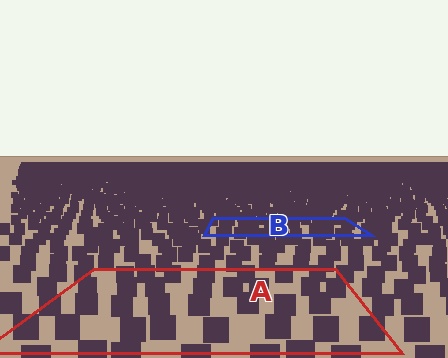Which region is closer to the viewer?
Region A is closer. The texture elements there are larger and more spread out.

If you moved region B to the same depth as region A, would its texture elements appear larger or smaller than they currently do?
They would appear larger. At a closer depth, the same texture elements are projected at a bigger on-screen size.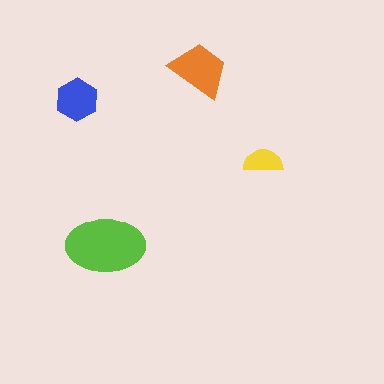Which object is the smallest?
The yellow semicircle.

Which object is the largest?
The lime ellipse.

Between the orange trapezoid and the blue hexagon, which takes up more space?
The orange trapezoid.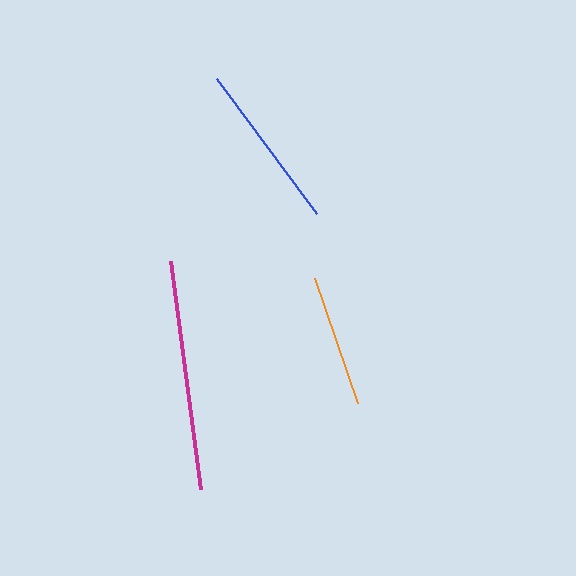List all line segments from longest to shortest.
From longest to shortest: magenta, blue, orange.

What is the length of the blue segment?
The blue segment is approximately 168 pixels long.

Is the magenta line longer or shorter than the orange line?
The magenta line is longer than the orange line.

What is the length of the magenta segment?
The magenta segment is approximately 230 pixels long.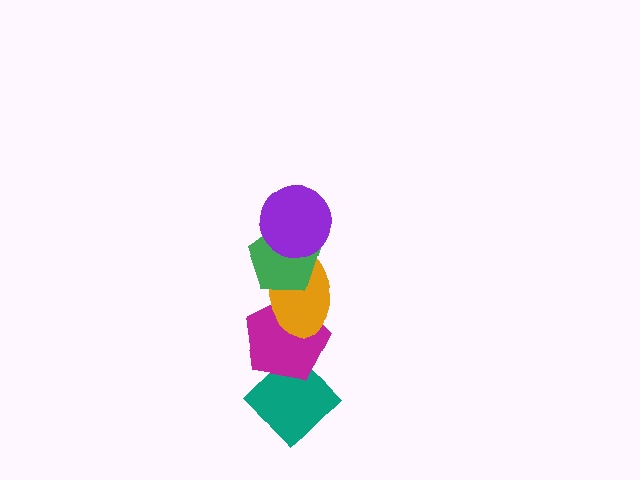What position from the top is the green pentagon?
The green pentagon is 2nd from the top.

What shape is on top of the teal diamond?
The magenta pentagon is on top of the teal diamond.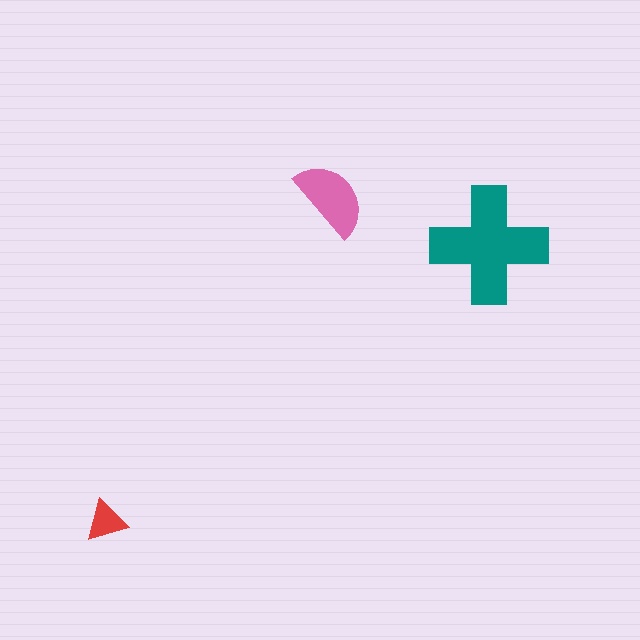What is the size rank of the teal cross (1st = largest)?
1st.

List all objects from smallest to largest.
The red triangle, the pink semicircle, the teal cross.